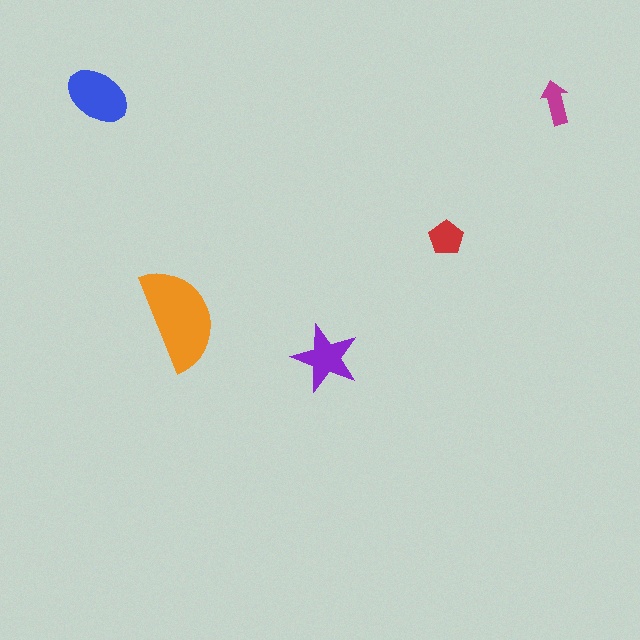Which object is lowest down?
The purple star is bottommost.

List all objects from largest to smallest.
The orange semicircle, the blue ellipse, the purple star, the red pentagon, the magenta arrow.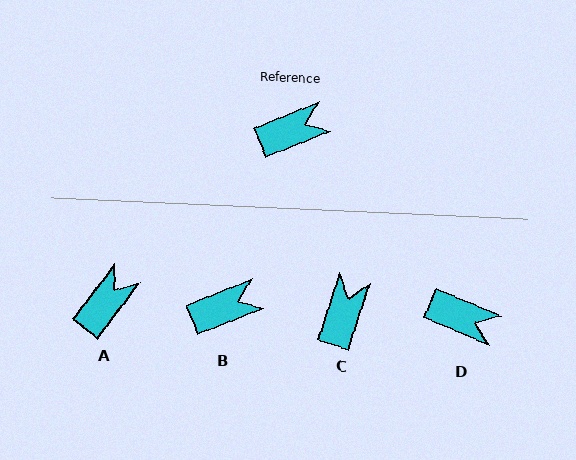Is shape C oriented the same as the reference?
No, it is off by about 50 degrees.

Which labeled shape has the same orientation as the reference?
B.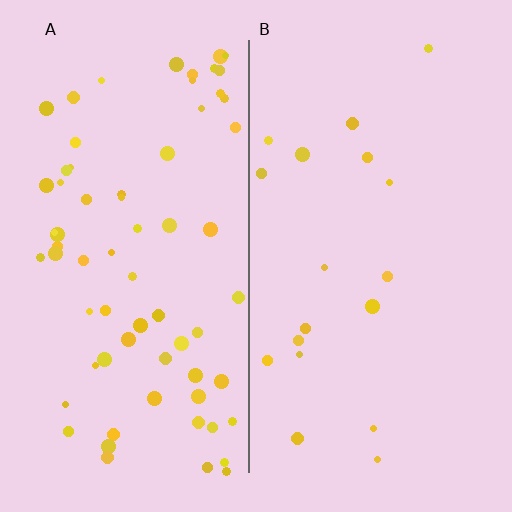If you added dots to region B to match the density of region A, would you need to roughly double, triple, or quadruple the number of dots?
Approximately quadruple.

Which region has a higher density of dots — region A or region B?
A (the left).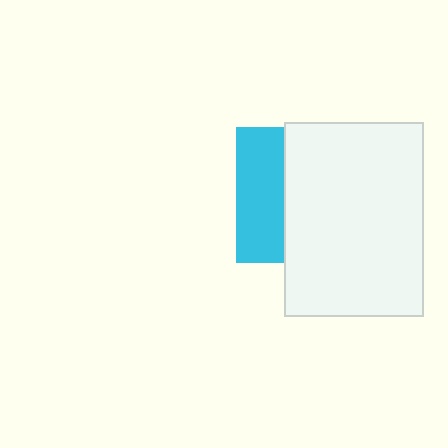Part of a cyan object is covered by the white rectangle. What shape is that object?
It is a square.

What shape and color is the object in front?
The object in front is a white rectangle.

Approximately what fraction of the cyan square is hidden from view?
Roughly 65% of the cyan square is hidden behind the white rectangle.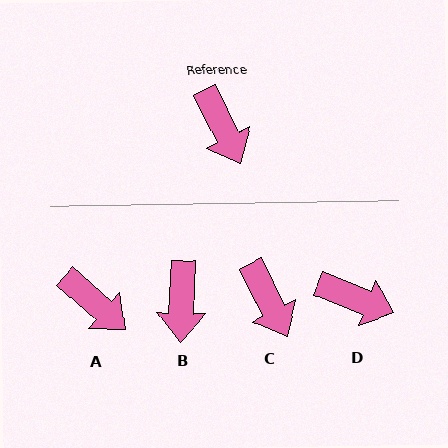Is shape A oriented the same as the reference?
No, it is off by about 22 degrees.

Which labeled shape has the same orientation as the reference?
C.